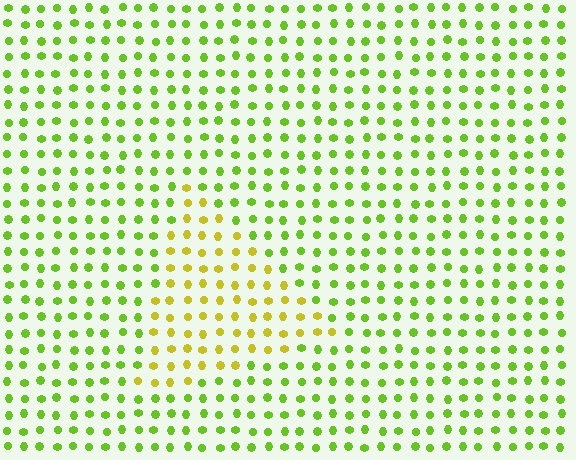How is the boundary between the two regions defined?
The boundary is defined purely by a slight shift in hue (about 37 degrees). Spacing, size, and orientation are identical on both sides.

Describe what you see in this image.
The image is filled with small lime elements in a uniform arrangement. A triangle-shaped region is visible where the elements are tinted to a slightly different hue, forming a subtle color boundary.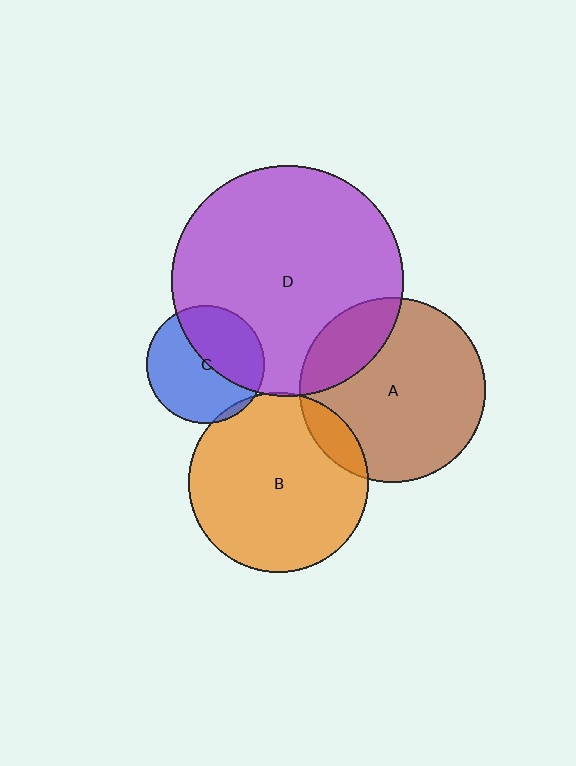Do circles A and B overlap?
Yes.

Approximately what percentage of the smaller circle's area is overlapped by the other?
Approximately 10%.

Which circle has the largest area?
Circle D (purple).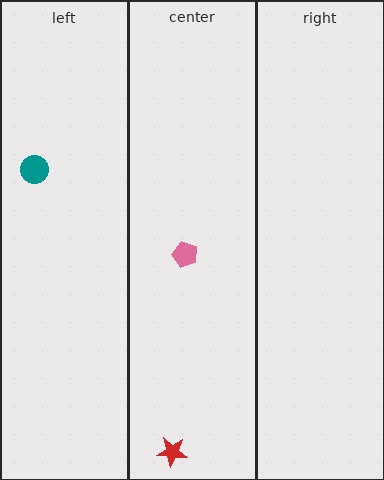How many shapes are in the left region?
1.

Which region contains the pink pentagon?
The center region.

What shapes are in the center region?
The pink pentagon, the red star.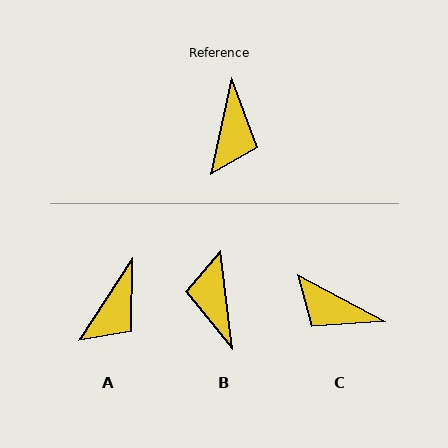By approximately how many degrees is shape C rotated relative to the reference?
Approximately 106 degrees clockwise.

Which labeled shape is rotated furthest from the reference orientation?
B, about 161 degrees away.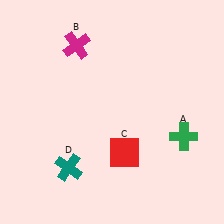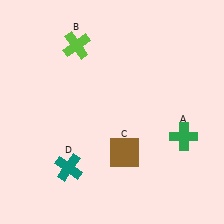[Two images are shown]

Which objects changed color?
B changed from magenta to lime. C changed from red to brown.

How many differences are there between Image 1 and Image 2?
There are 2 differences between the two images.